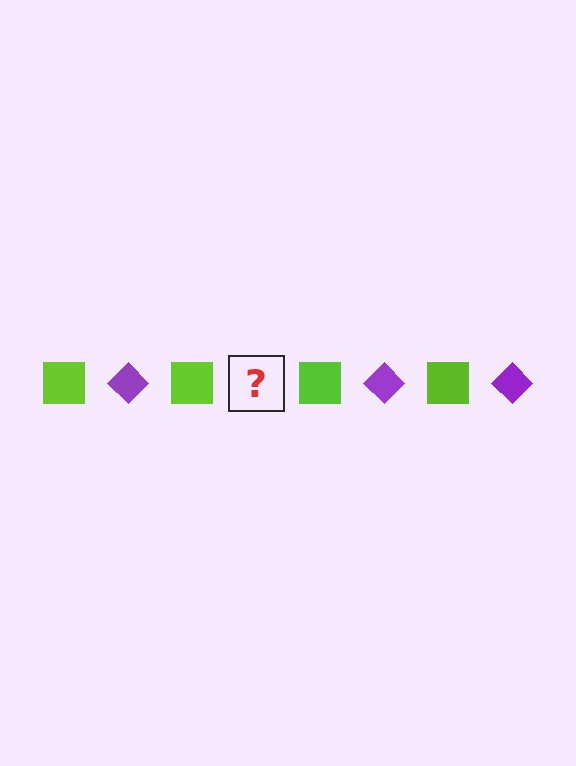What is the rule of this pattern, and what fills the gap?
The rule is that the pattern alternates between lime square and purple diamond. The gap should be filled with a purple diamond.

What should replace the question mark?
The question mark should be replaced with a purple diamond.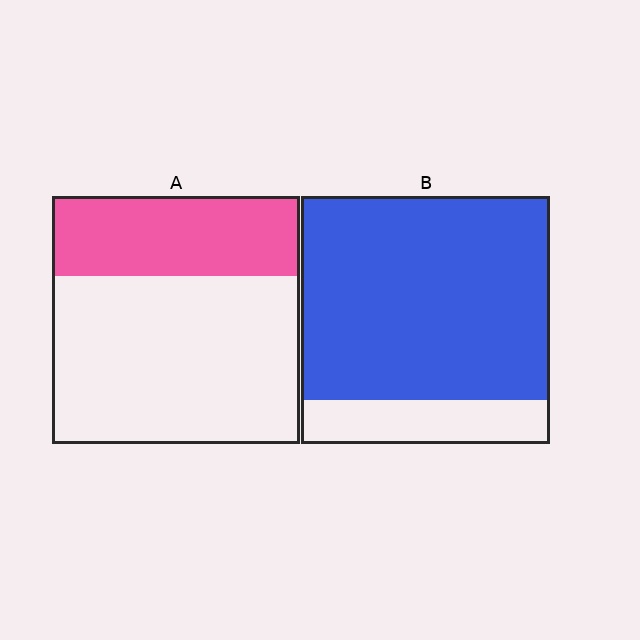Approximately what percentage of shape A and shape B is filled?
A is approximately 30% and B is approximately 80%.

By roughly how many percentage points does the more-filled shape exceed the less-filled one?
By roughly 50 percentage points (B over A).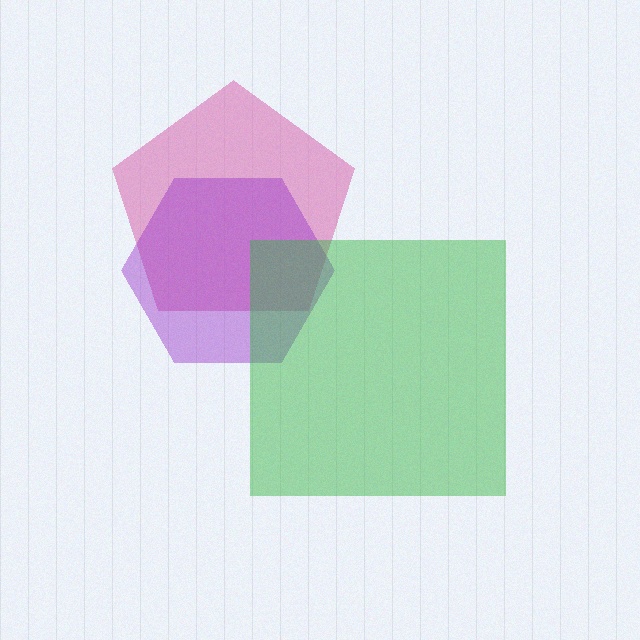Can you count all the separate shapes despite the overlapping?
Yes, there are 3 separate shapes.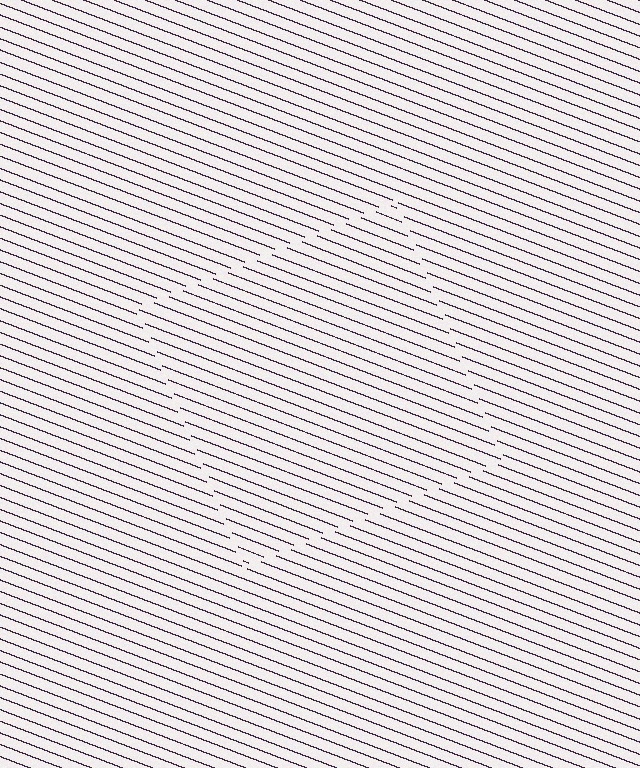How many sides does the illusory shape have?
4 sides — the line-ends trace a square.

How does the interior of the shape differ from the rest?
The interior of the shape contains the same grating, shifted by half a period — the contour is defined by the phase discontinuity where line-ends from the inner and outer gratings abut.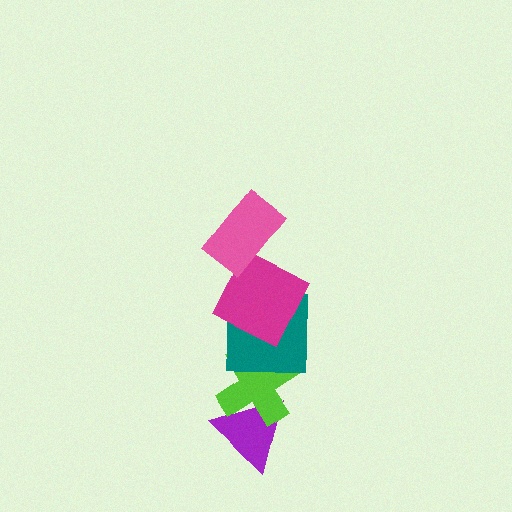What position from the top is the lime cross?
The lime cross is 4th from the top.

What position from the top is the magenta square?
The magenta square is 2nd from the top.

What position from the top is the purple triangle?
The purple triangle is 5th from the top.